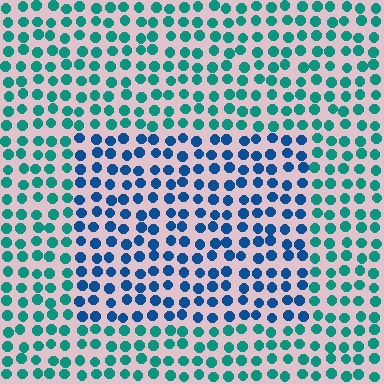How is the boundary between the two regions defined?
The boundary is defined purely by a slight shift in hue (about 40 degrees). Spacing, size, and orientation are identical on both sides.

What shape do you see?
I see a rectangle.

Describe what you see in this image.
The image is filled with small teal elements in a uniform arrangement. A rectangle-shaped region is visible where the elements are tinted to a slightly different hue, forming a subtle color boundary.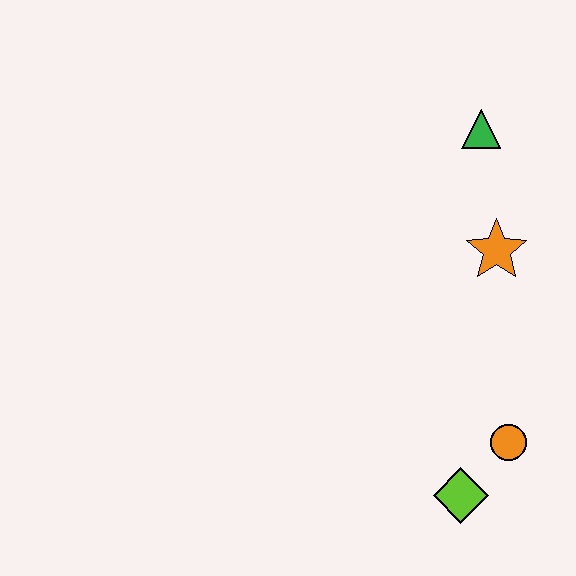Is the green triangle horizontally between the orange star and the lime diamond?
Yes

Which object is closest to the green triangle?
The orange star is closest to the green triangle.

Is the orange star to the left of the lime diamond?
No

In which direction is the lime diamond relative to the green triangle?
The lime diamond is below the green triangle.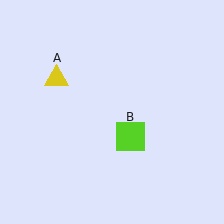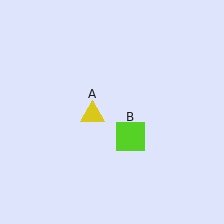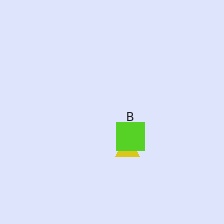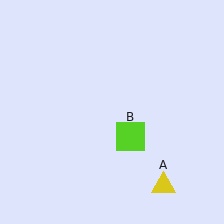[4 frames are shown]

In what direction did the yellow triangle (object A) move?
The yellow triangle (object A) moved down and to the right.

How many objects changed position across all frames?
1 object changed position: yellow triangle (object A).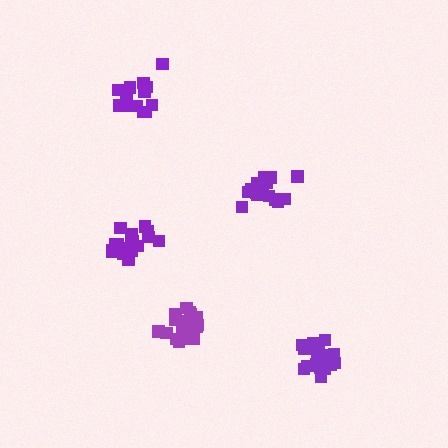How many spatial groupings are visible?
There are 5 spatial groupings.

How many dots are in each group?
Group 1: 17 dots, Group 2: 20 dots, Group 3: 18 dots, Group 4: 20 dots, Group 5: 14 dots (89 total).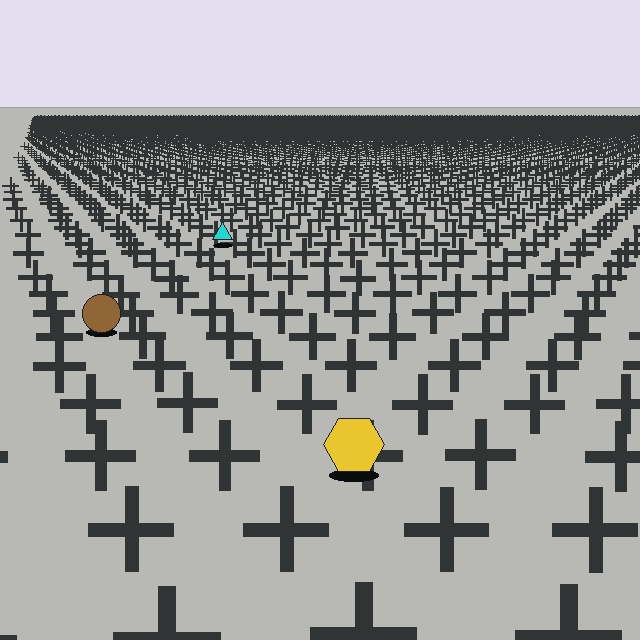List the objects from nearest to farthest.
From nearest to farthest: the yellow hexagon, the brown circle, the cyan triangle.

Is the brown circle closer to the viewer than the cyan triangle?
Yes. The brown circle is closer — you can tell from the texture gradient: the ground texture is coarser near it.